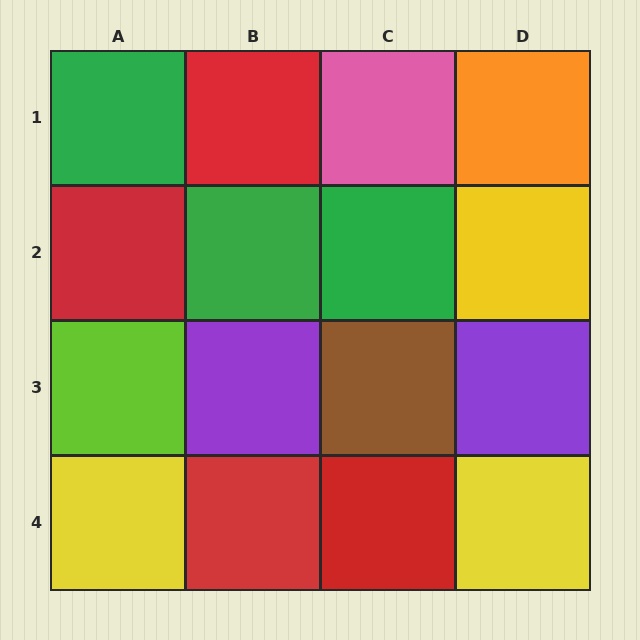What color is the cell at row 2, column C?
Green.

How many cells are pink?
1 cell is pink.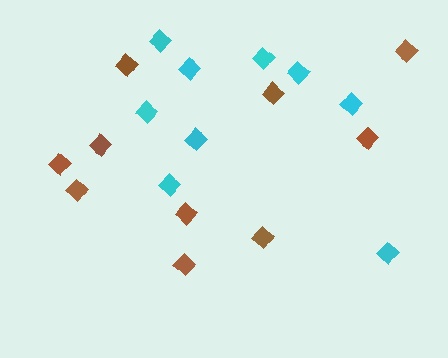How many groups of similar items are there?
There are 2 groups: one group of brown diamonds (10) and one group of cyan diamonds (9).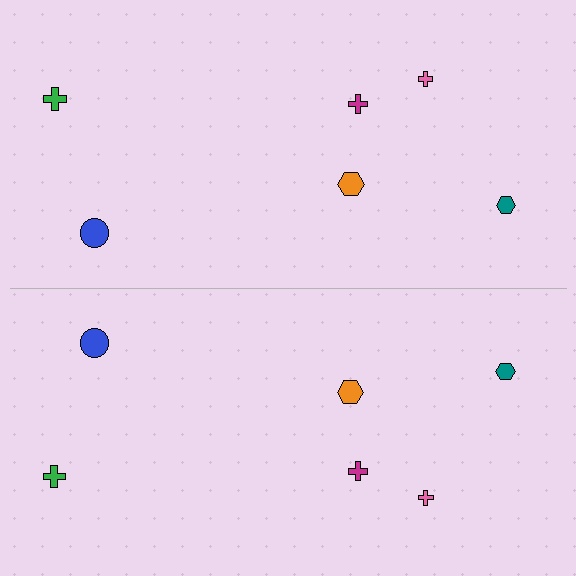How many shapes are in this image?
There are 12 shapes in this image.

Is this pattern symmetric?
Yes, this pattern has bilateral (reflection) symmetry.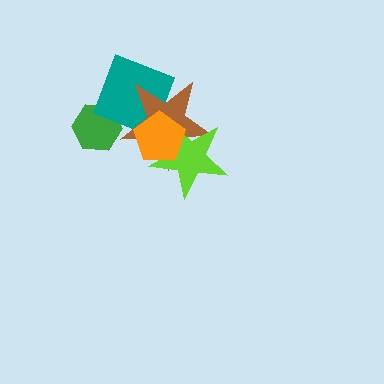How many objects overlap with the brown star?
3 objects overlap with the brown star.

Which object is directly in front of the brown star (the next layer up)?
The lime star is directly in front of the brown star.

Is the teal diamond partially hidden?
Yes, it is partially covered by another shape.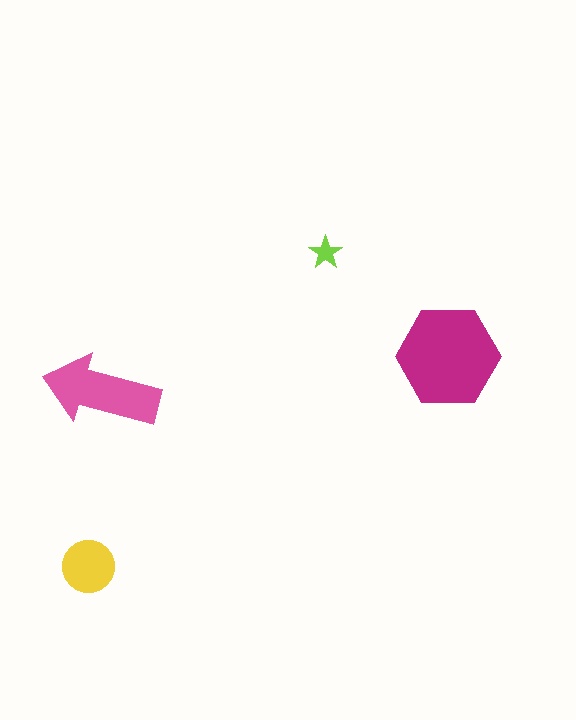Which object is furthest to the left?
The yellow circle is leftmost.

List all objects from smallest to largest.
The lime star, the yellow circle, the pink arrow, the magenta hexagon.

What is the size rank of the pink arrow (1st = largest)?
2nd.